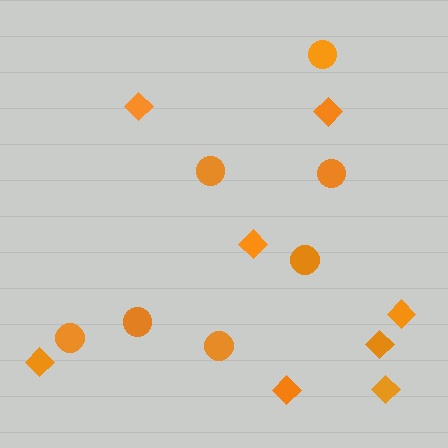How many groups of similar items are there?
There are 2 groups: one group of circles (7) and one group of diamonds (8).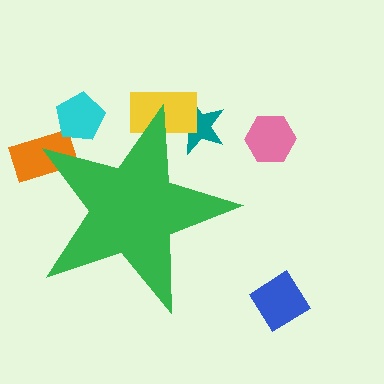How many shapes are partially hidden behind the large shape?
4 shapes are partially hidden.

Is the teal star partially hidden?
Yes, the teal star is partially hidden behind the green star.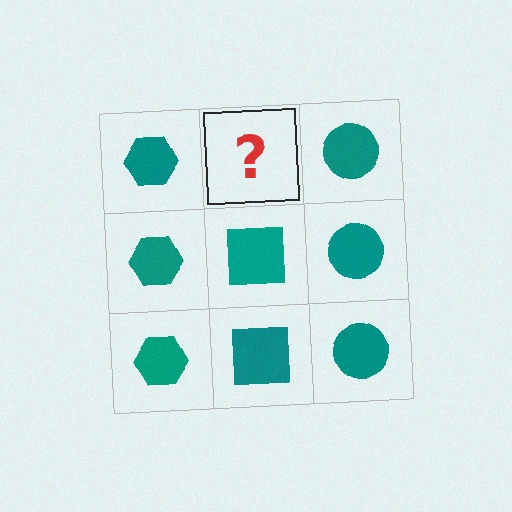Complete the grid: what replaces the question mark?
The question mark should be replaced with a teal square.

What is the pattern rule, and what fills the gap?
The rule is that each column has a consistent shape. The gap should be filled with a teal square.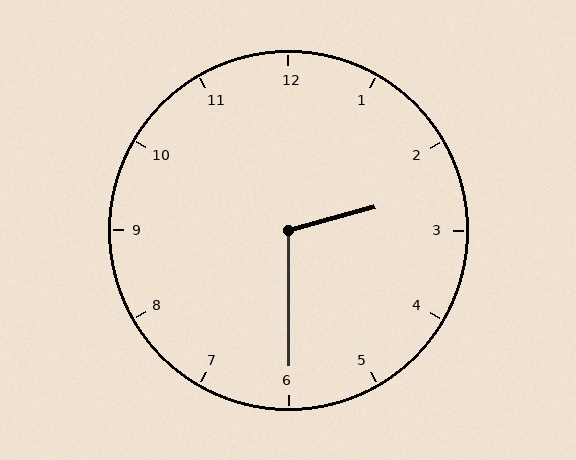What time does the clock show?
2:30.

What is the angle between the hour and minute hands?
Approximately 105 degrees.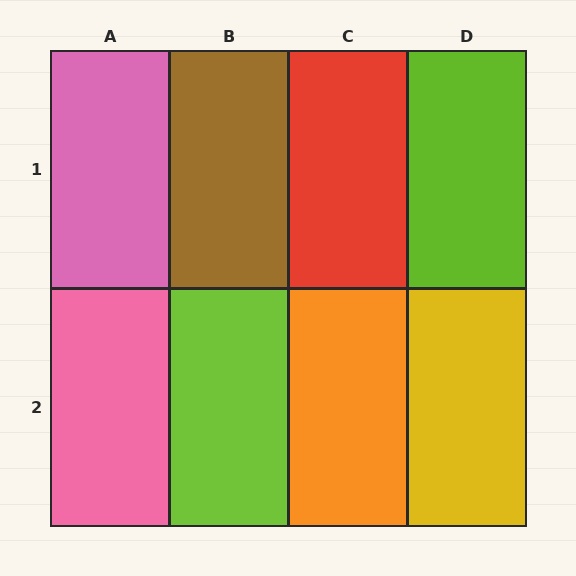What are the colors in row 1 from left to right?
Pink, brown, red, lime.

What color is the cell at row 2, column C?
Orange.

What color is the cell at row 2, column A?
Pink.